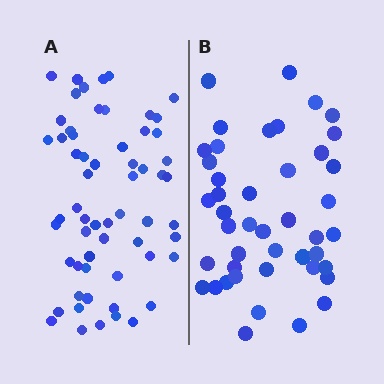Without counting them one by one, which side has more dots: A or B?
Region A (the left region) has more dots.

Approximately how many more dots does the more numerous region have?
Region A has approximately 15 more dots than region B.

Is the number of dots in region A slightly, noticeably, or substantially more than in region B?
Region A has noticeably more, but not dramatically so. The ratio is roughly 1.4 to 1.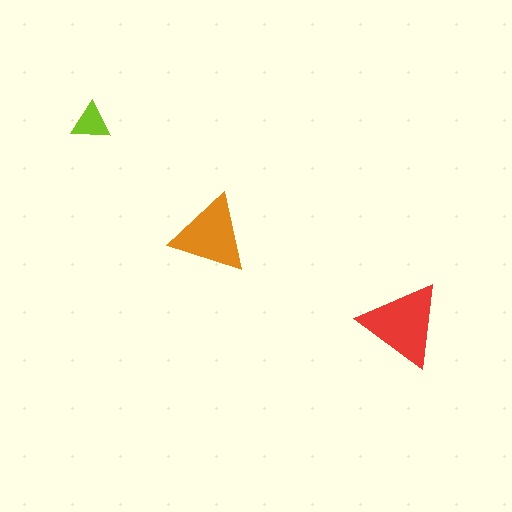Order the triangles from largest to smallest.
the red one, the orange one, the lime one.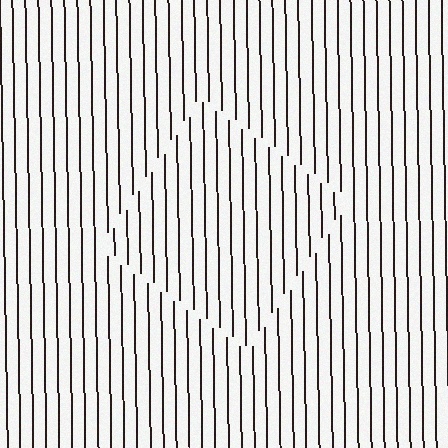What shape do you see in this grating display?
An illusory square. The interior of the shape contains the same grating, shifted by half a period — the contour is defined by the phase discontinuity where line-ends from the inner and outer gratings abut.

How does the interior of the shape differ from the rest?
The interior of the shape contains the same grating, shifted by half a period — the contour is defined by the phase discontinuity where line-ends from the inner and outer gratings abut.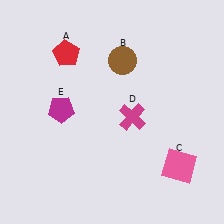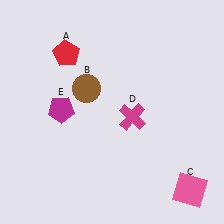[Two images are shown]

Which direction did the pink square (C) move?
The pink square (C) moved down.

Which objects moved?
The objects that moved are: the brown circle (B), the pink square (C).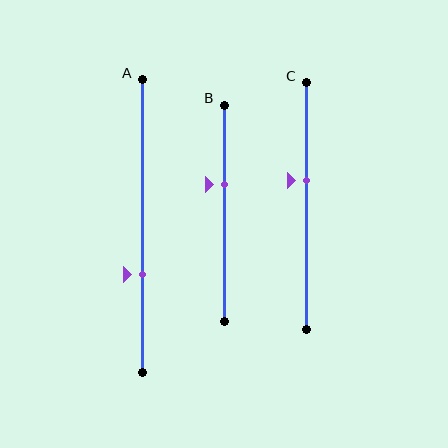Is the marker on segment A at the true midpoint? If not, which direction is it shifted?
No, the marker on segment A is shifted downward by about 17% of the segment length.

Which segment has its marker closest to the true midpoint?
Segment C has its marker closest to the true midpoint.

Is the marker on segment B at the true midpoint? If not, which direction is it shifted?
No, the marker on segment B is shifted upward by about 13% of the segment length.